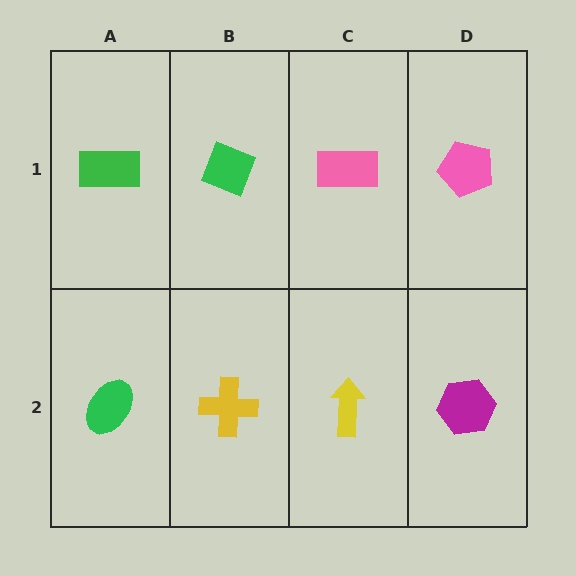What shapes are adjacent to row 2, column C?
A pink rectangle (row 1, column C), a yellow cross (row 2, column B), a magenta hexagon (row 2, column D).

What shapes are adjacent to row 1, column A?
A green ellipse (row 2, column A), a green diamond (row 1, column B).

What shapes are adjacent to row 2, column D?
A pink pentagon (row 1, column D), a yellow arrow (row 2, column C).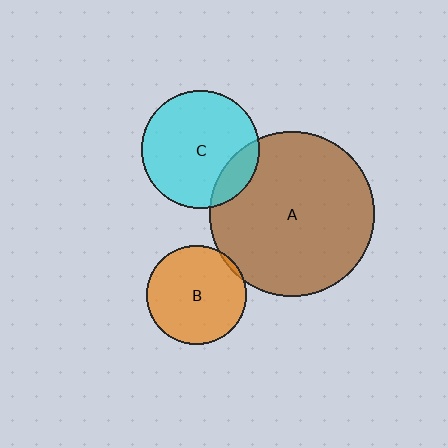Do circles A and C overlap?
Yes.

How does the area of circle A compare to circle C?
Approximately 2.0 times.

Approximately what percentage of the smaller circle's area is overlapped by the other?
Approximately 15%.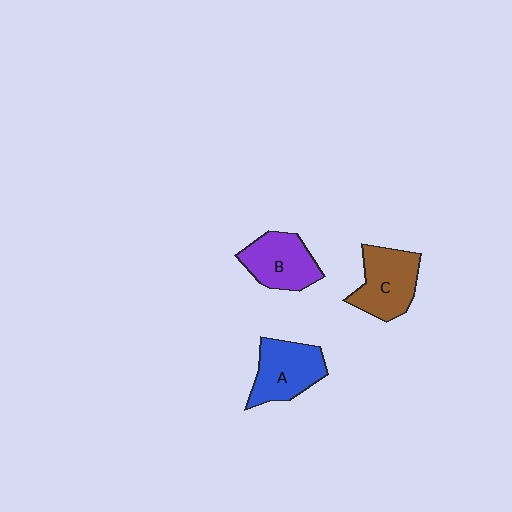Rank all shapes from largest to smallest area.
From largest to smallest: C (brown), A (blue), B (purple).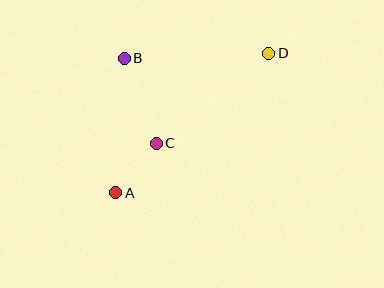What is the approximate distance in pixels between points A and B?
The distance between A and B is approximately 135 pixels.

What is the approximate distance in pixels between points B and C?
The distance between B and C is approximately 91 pixels.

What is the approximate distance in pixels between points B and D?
The distance between B and D is approximately 144 pixels.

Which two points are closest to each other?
Points A and C are closest to each other.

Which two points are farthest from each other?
Points A and D are farthest from each other.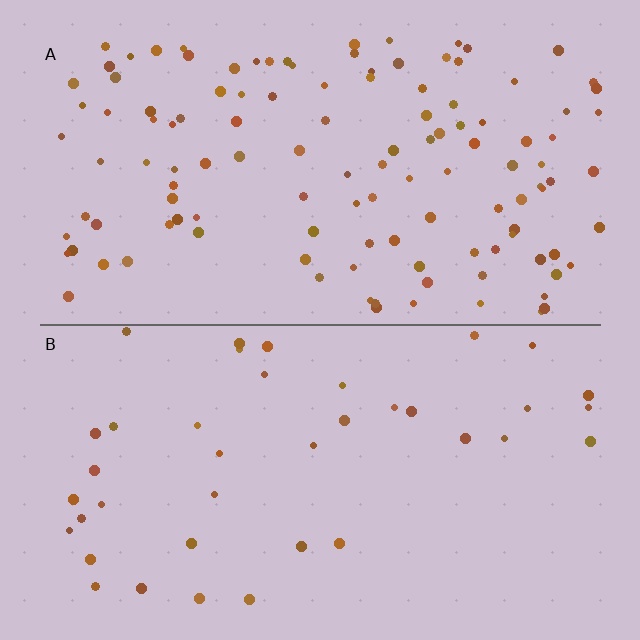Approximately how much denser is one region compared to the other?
Approximately 3.1× — region A over region B.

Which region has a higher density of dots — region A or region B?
A (the top).